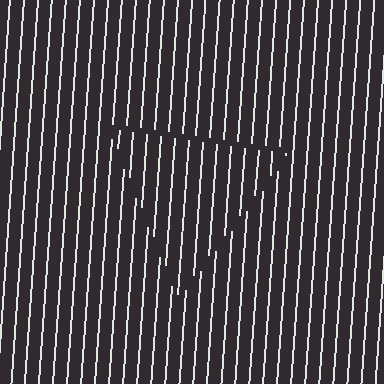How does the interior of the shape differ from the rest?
The interior of the shape contains the same grating, shifted by half a period — the contour is defined by the phase discontinuity where line-ends from the inner and outer gratings abut.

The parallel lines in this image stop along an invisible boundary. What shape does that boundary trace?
An illusory triangle. The interior of the shape contains the same grating, shifted by half a period — the contour is defined by the phase discontinuity where line-ends from the inner and outer gratings abut.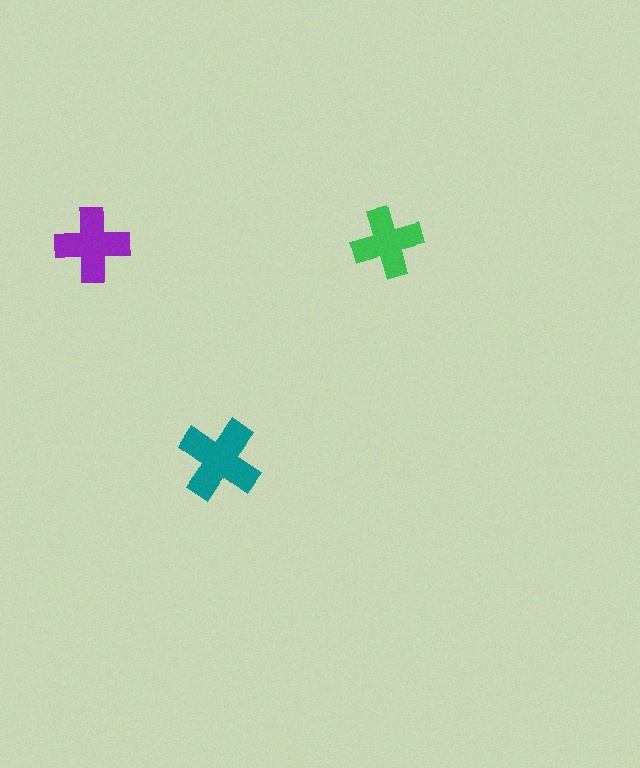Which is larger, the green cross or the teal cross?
The teal one.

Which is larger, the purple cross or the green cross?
The purple one.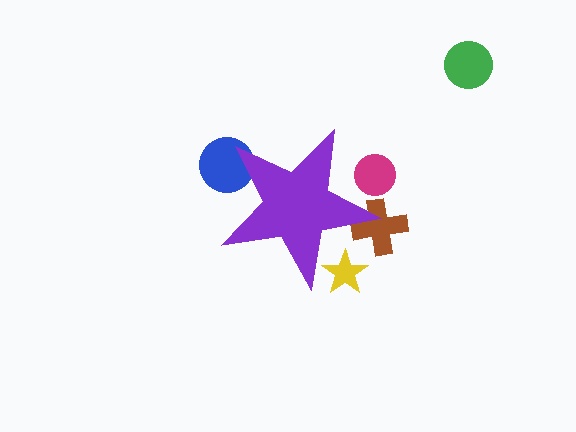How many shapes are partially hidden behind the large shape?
4 shapes are partially hidden.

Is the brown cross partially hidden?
Yes, the brown cross is partially hidden behind the purple star.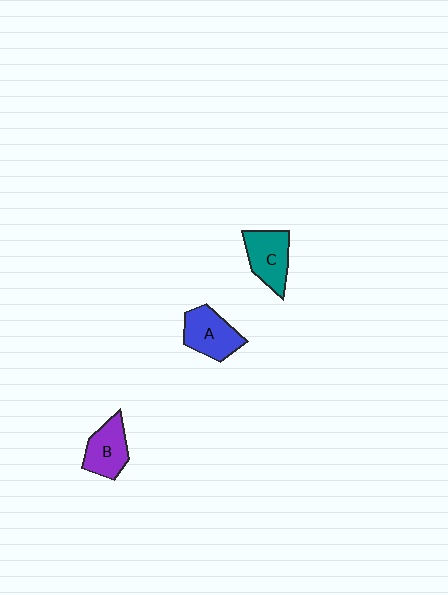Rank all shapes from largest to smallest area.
From largest to smallest: A (blue), C (teal), B (purple).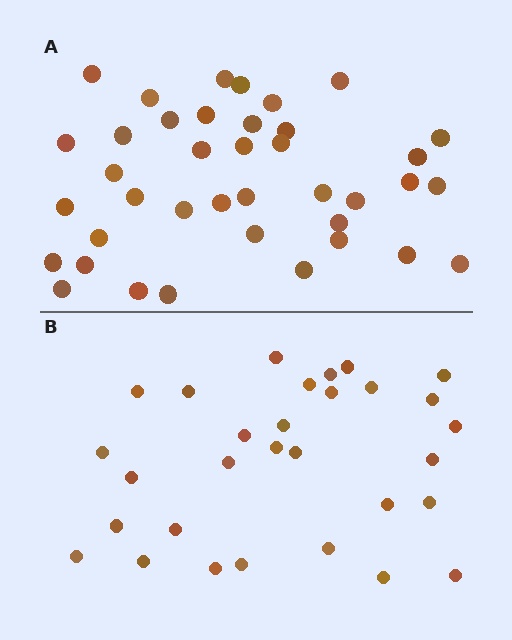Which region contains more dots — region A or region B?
Region A (the top region) has more dots.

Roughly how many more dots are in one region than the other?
Region A has roughly 8 or so more dots than region B.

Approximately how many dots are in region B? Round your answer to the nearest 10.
About 30 dots.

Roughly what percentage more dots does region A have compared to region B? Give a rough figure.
About 30% more.